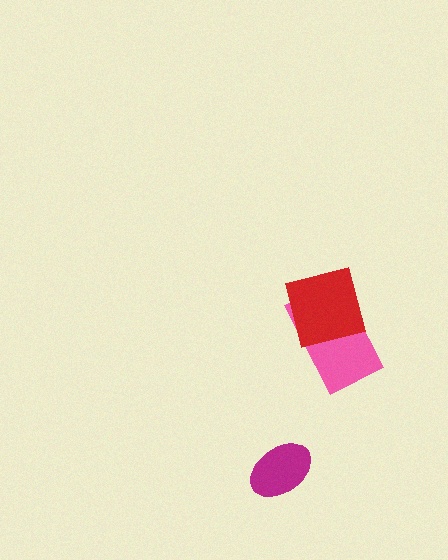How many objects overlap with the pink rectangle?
1 object overlaps with the pink rectangle.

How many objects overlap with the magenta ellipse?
0 objects overlap with the magenta ellipse.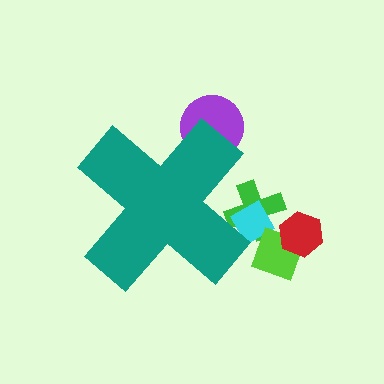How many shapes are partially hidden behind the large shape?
3 shapes are partially hidden.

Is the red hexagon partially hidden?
No, the red hexagon is fully visible.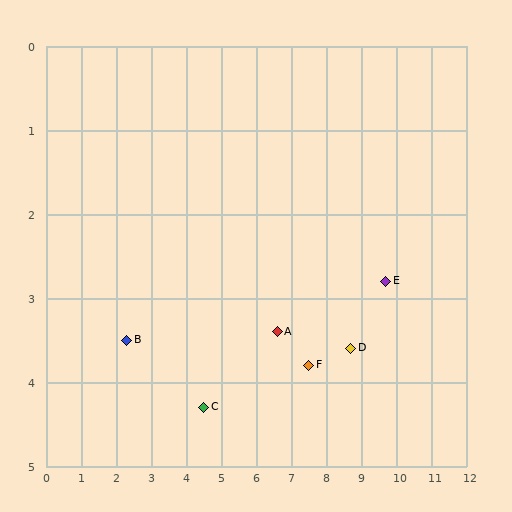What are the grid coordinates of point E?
Point E is at approximately (9.7, 2.8).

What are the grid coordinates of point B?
Point B is at approximately (2.3, 3.5).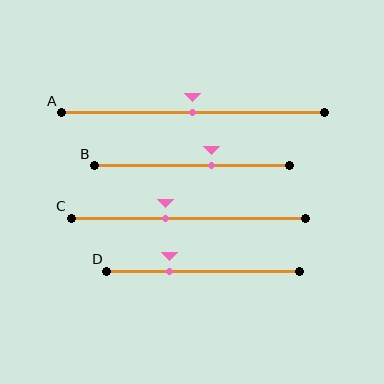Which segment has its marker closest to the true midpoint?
Segment A has its marker closest to the true midpoint.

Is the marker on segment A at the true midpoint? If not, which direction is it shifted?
Yes, the marker on segment A is at the true midpoint.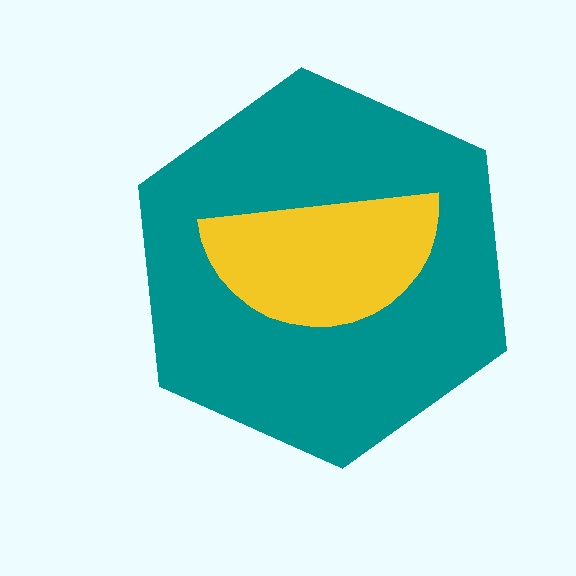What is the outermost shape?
The teal hexagon.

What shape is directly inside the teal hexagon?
The yellow semicircle.